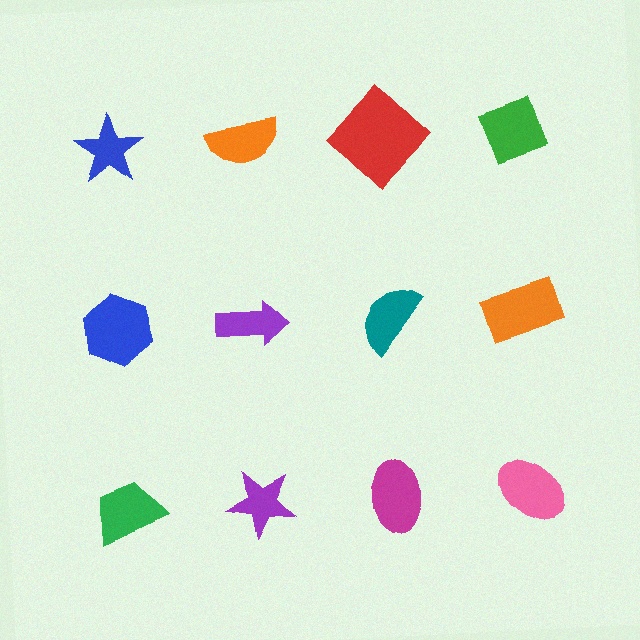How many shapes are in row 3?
4 shapes.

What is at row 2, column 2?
A purple arrow.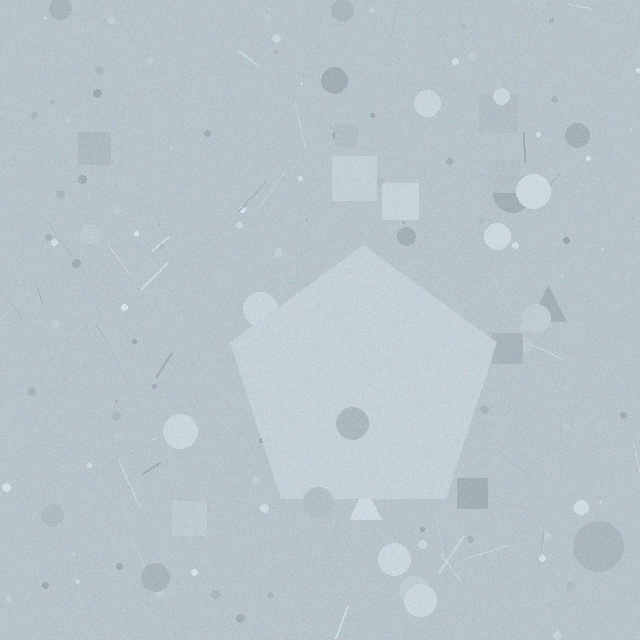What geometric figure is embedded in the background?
A pentagon is embedded in the background.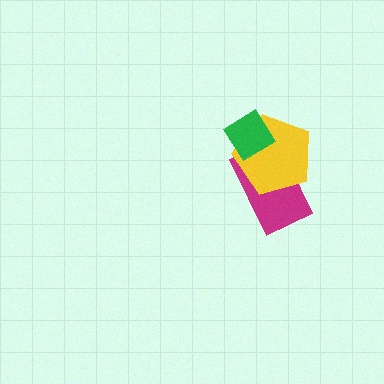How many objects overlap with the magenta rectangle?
2 objects overlap with the magenta rectangle.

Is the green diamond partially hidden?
No, no other shape covers it.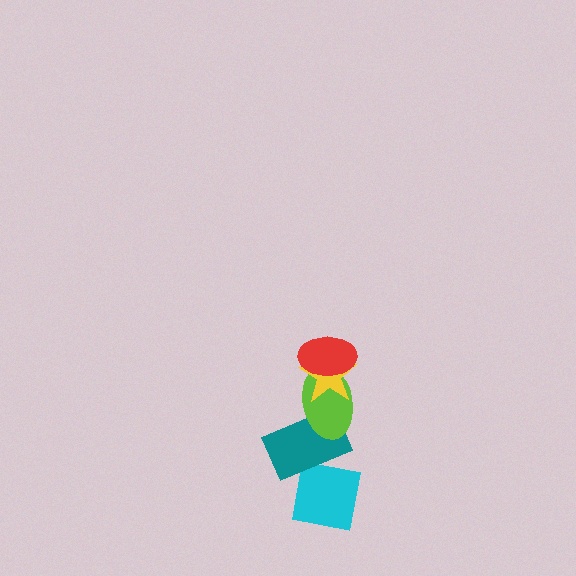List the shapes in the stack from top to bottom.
From top to bottom: the red ellipse, the yellow star, the lime ellipse, the teal rectangle, the cyan square.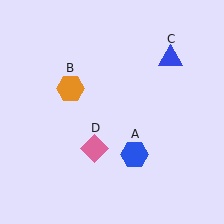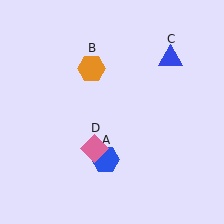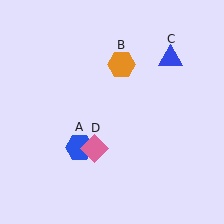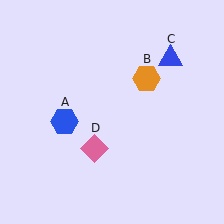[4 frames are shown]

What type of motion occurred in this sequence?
The blue hexagon (object A), orange hexagon (object B) rotated clockwise around the center of the scene.